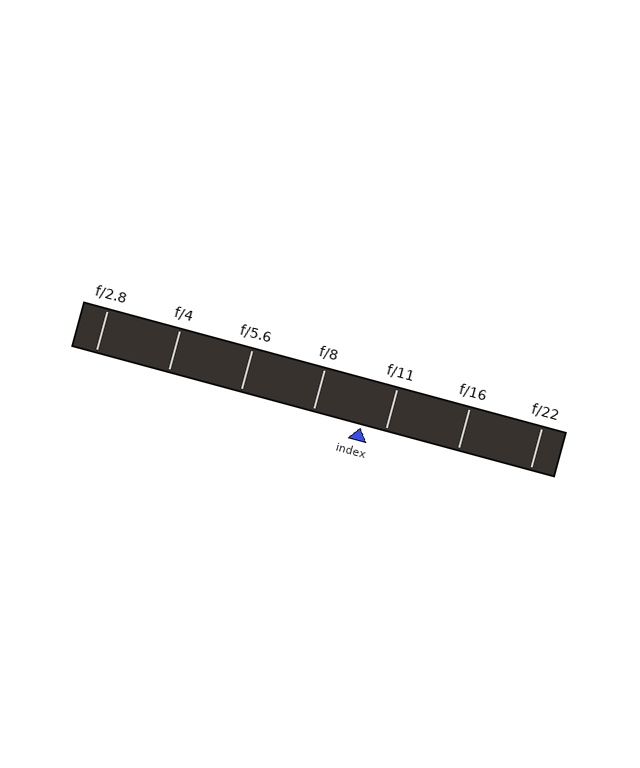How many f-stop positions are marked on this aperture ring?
There are 7 f-stop positions marked.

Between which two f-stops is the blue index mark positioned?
The index mark is between f/8 and f/11.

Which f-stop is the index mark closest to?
The index mark is closest to f/11.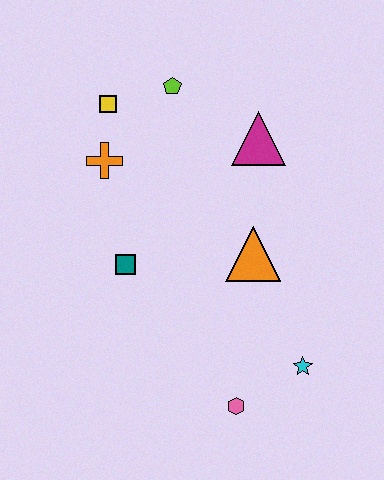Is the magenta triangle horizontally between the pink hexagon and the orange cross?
No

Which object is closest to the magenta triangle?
The lime pentagon is closest to the magenta triangle.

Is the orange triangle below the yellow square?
Yes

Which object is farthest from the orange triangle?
The yellow square is farthest from the orange triangle.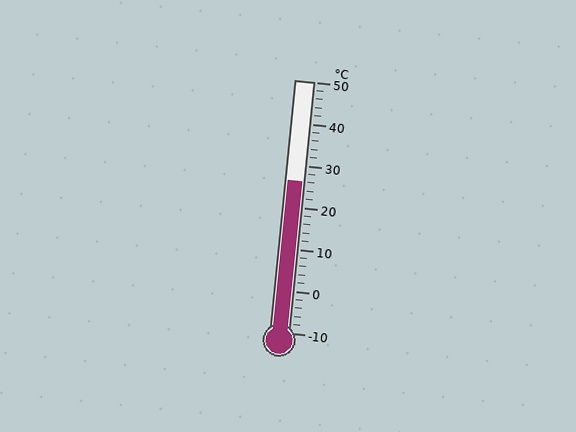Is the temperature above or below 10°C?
The temperature is above 10°C.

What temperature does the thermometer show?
The thermometer shows approximately 26°C.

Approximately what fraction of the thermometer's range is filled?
The thermometer is filled to approximately 60% of its range.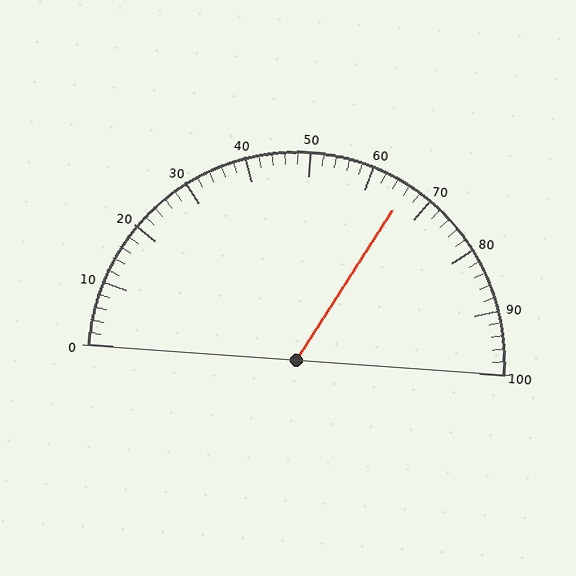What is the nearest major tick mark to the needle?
The nearest major tick mark is 70.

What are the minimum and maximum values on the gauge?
The gauge ranges from 0 to 100.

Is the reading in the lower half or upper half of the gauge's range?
The reading is in the upper half of the range (0 to 100).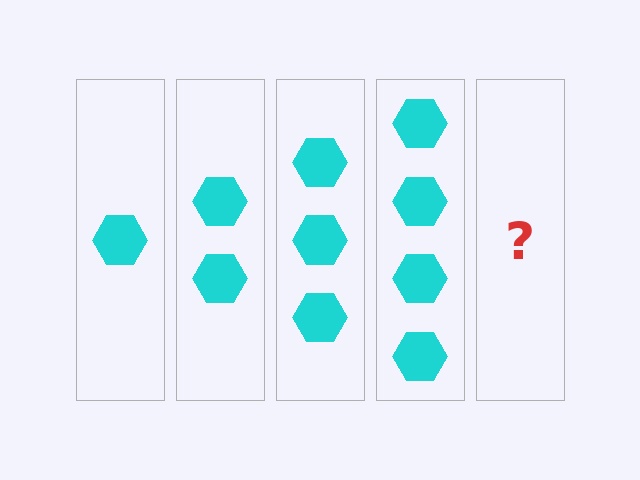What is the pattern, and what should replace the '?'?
The pattern is that each step adds one more hexagon. The '?' should be 5 hexagons.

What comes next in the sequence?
The next element should be 5 hexagons.